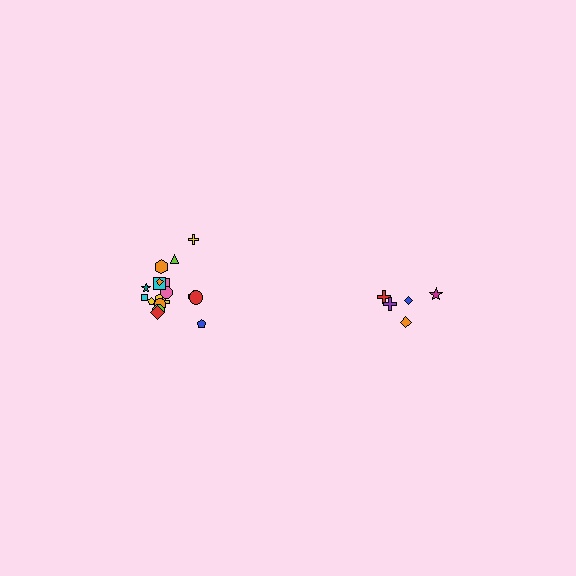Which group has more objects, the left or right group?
The left group.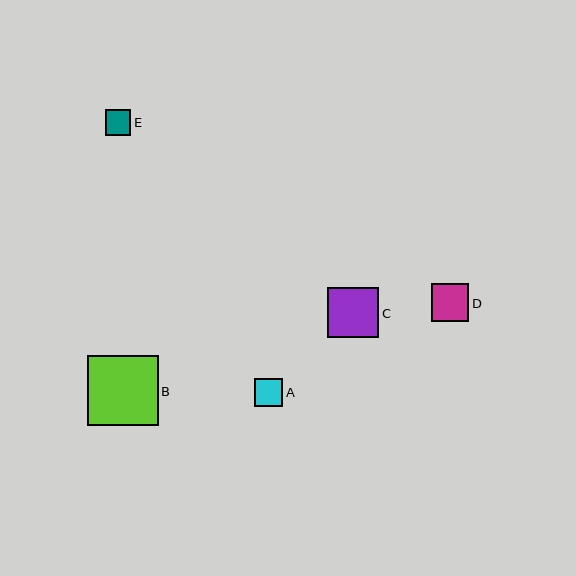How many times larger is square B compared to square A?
Square B is approximately 2.5 times the size of square A.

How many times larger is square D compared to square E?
Square D is approximately 1.5 times the size of square E.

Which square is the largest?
Square B is the largest with a size of approximately 70 pixels.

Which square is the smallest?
Square E is the smallest with a size of approximately 26 pixels.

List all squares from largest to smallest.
From largest to smallest: B, C, D, A, E.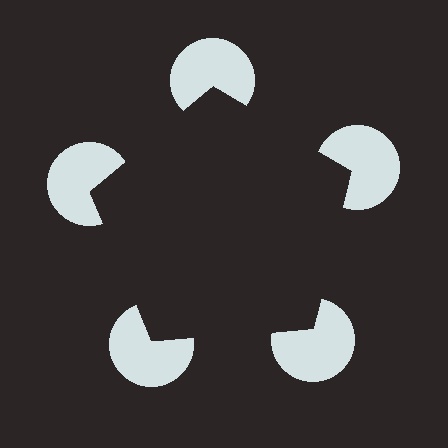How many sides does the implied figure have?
5 sides.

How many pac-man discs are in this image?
There are 5 — one at each vertex of the illusory pentagon.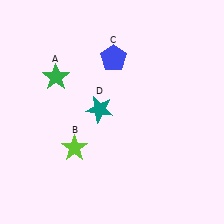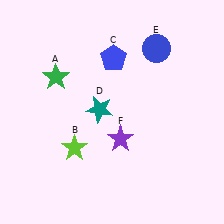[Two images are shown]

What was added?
A blue circle (E), a purple star (F) were added in Image 2.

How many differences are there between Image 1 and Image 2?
There are 2 differences between the two images.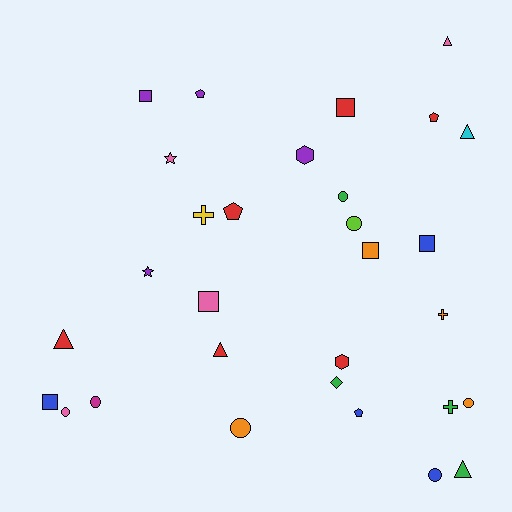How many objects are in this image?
There are 30 objects.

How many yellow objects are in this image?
There is 1 yellow object.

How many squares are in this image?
There are 6 squares.